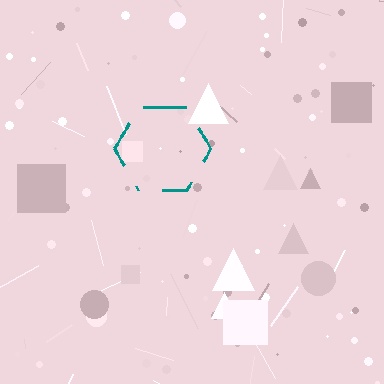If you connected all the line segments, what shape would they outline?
They would outline a hexagon.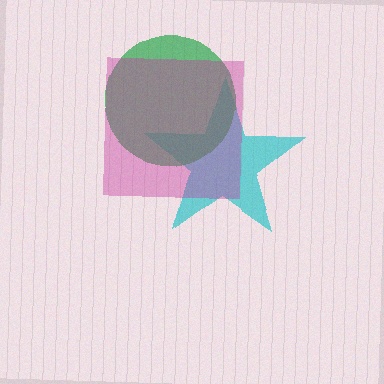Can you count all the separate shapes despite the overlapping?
Yes, there are 3 separate shapes.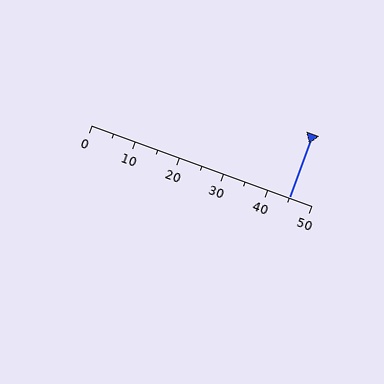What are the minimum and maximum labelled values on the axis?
The axis runs from 0 to 50.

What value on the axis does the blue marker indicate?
The marker indicates approximately 45.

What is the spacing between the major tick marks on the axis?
The major ticks are spaced 10 apart.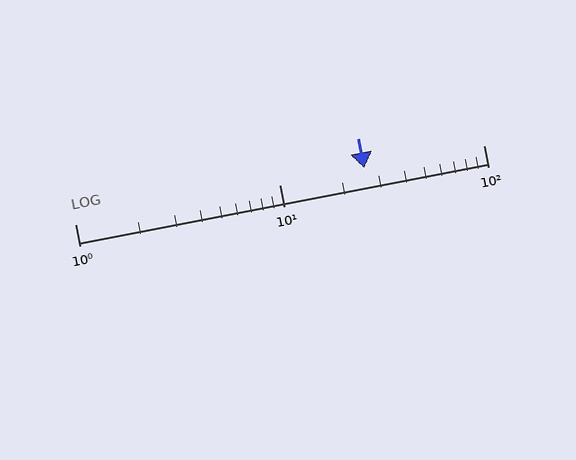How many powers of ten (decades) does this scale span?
The scale spans 2 decades, from 1 to 100.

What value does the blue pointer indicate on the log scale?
The pointer indicates approximately 26.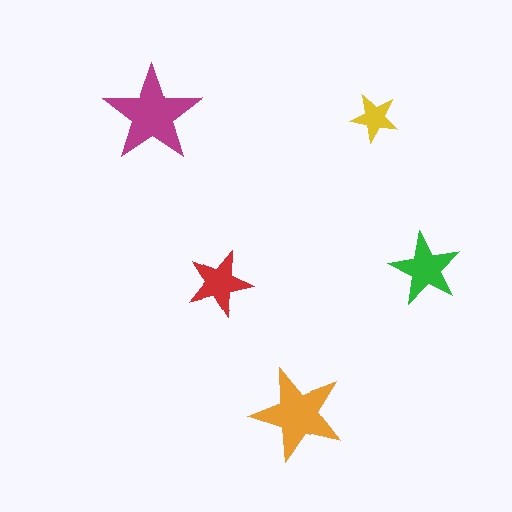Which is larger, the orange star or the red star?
The orange one.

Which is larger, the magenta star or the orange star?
The magenta one.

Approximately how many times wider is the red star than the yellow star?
About 1.5 times wider.